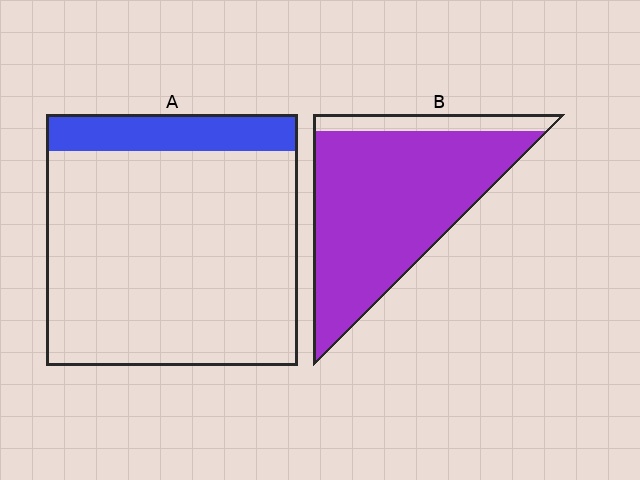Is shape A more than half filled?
No.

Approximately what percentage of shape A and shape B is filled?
A is approximately 15% and B is approximately 85%.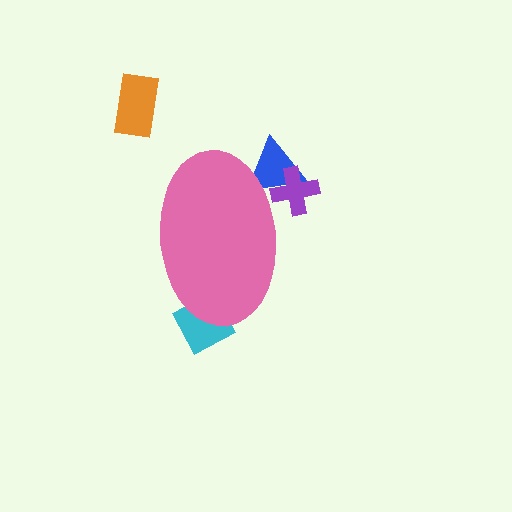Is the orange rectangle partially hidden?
No, the orange rectangle is fully visible.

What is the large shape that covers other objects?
A pink ellipse.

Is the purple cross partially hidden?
Yes, the purple cross is partially hidden behind the pink ellipse.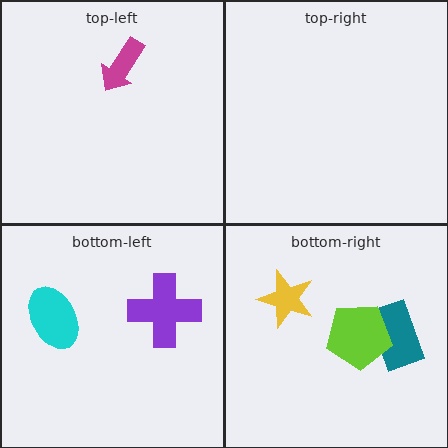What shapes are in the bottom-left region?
The purple cross, the cyan ellipse.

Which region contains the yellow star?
The bottom-right region.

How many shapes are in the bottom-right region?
3.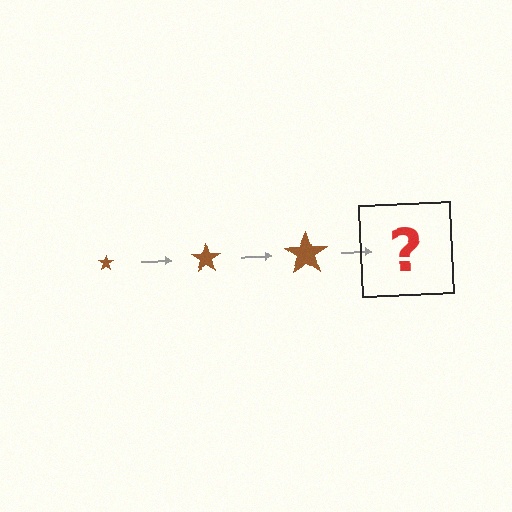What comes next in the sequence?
The next element should be a brown star, larger than the previous one.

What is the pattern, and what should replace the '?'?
The pattern is that the star gets progressively larger each step. The '?' should be a brown star, larger than the previous one.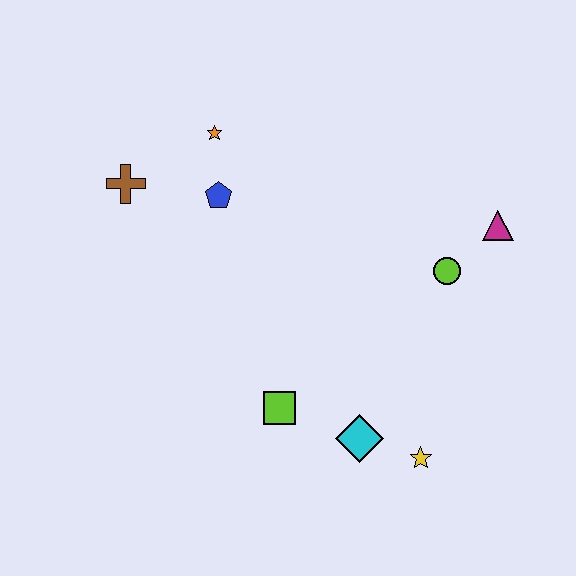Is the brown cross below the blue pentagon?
No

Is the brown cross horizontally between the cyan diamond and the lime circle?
No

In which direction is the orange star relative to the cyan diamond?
The orange star is above the cyan diamond.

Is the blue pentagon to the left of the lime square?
Yes